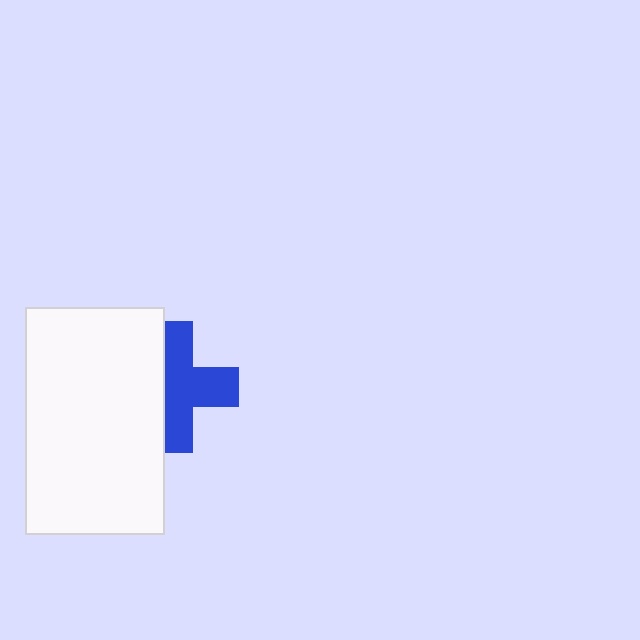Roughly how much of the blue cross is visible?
About half of it is visible (roughly 62%).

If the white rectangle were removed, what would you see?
You would see the complete blue cross.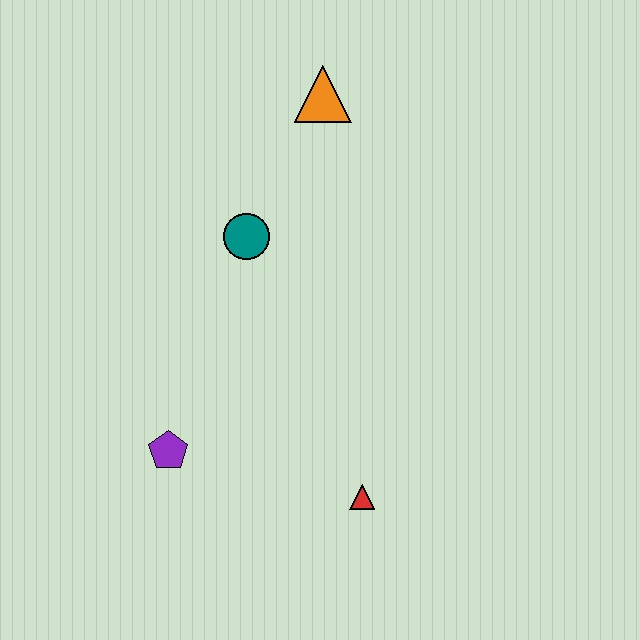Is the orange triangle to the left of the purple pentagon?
No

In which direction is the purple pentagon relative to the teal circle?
The purple pentagon is below the teal circle.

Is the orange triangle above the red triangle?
Yes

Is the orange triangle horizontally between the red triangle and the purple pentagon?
Yes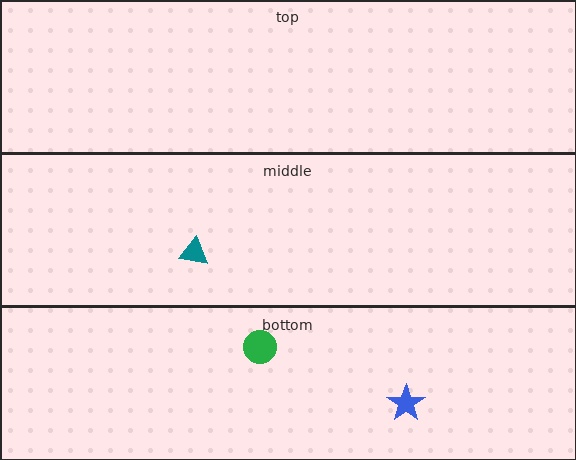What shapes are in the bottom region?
The blue star, the green circle.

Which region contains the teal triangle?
The middle region.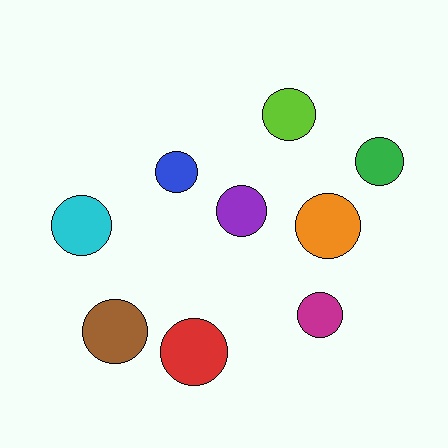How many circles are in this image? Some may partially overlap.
There are 9 circles.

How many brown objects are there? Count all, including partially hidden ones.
There is 1 brown object.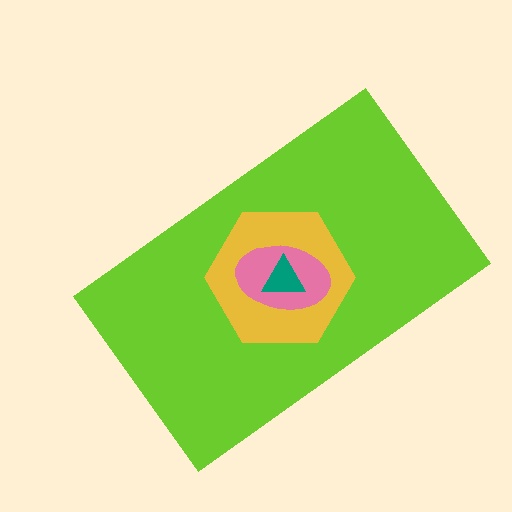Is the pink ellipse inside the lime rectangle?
Yes.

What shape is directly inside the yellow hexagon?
The pink ellipse.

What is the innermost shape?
The teal triangle.